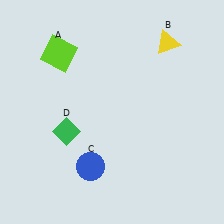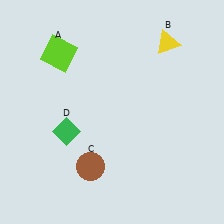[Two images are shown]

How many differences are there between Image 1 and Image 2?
There is 1 difference between the two images.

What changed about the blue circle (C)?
In Image 1, C is blue. In Image 2, it changed to brown.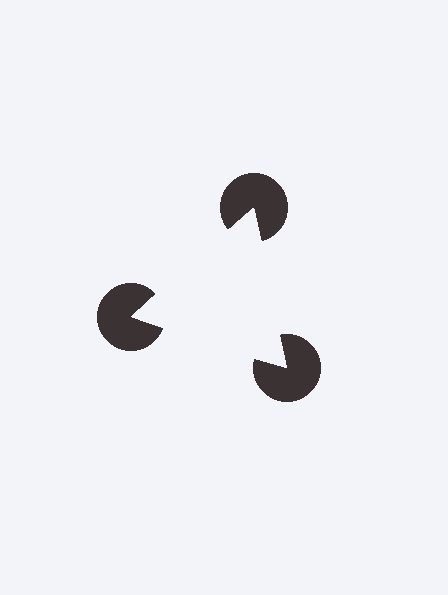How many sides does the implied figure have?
3 sides.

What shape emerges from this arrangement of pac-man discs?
An illusory triangle — its edges are inferred from the aligned wedge cuts in the pac-man discs, not physically drawn.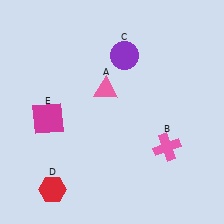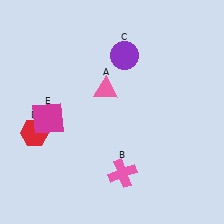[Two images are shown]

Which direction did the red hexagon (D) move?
The red hexagon (D) moved up.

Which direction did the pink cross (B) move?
The pink cross (B) moved left.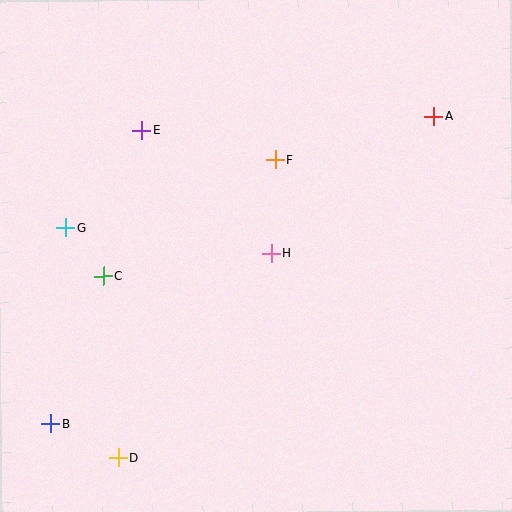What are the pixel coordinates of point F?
Point F is at (275, 160).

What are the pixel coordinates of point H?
Point H is at (271, 253).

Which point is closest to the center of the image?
Point H at (271, 253) is closest to the center.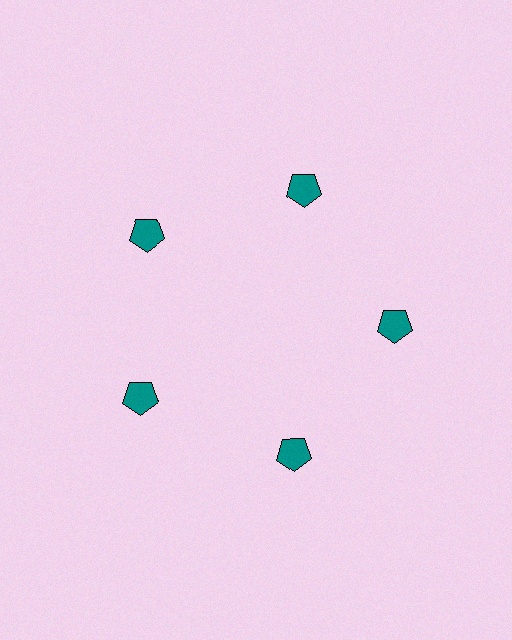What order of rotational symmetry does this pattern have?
This pattern has 5-fold rotational symmetry.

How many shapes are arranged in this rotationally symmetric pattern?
There are 5 shapes, arranged in 5 groups of 1.